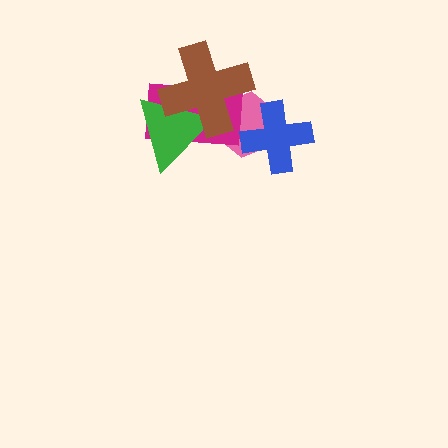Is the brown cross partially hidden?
No, no other shape covers it.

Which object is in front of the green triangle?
The brown cross is in front of the green triangle.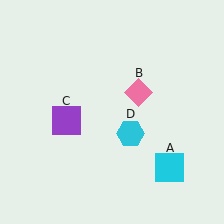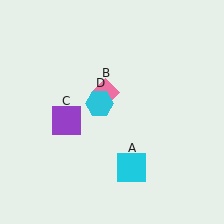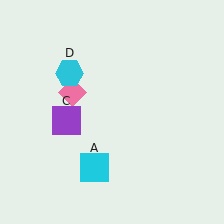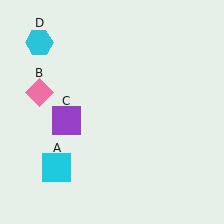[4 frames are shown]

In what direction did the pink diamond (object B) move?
The pink diamond (object B) moved left.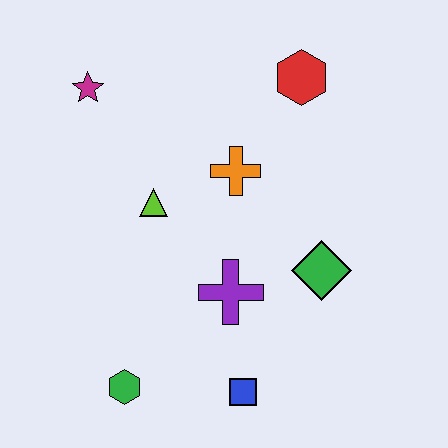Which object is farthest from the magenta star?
The blue square is farthest from the magenta star.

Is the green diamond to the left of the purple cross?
No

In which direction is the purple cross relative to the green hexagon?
The purple cross is to the right of the green hexagon.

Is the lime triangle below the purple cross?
No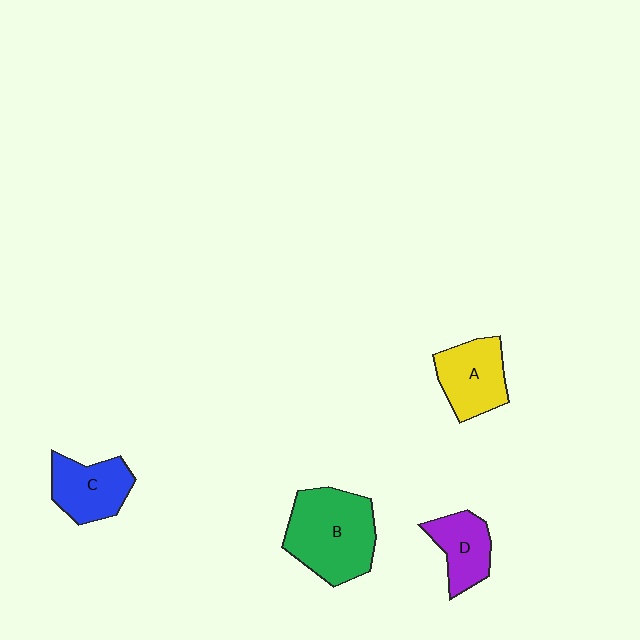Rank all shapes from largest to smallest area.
From largest to smallest: B (green), A (yellow), C (blue), D (purple).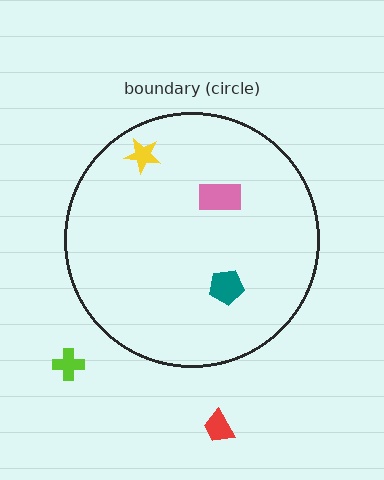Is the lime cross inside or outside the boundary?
Outside.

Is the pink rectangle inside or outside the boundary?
Inside.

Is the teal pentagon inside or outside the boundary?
Inside.